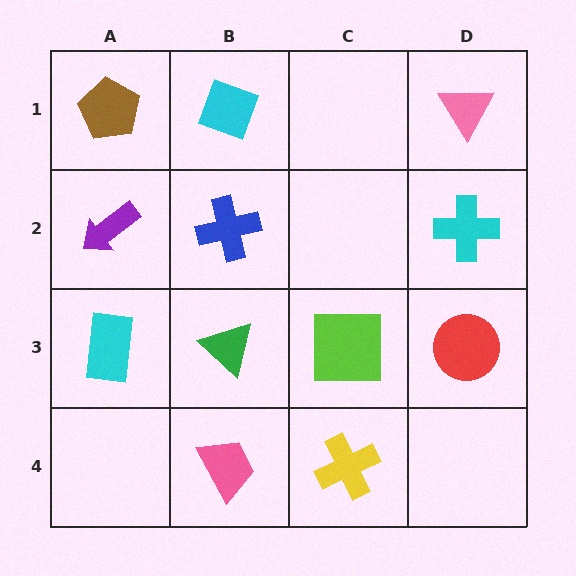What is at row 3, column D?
A red circle.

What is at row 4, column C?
A yellow cross.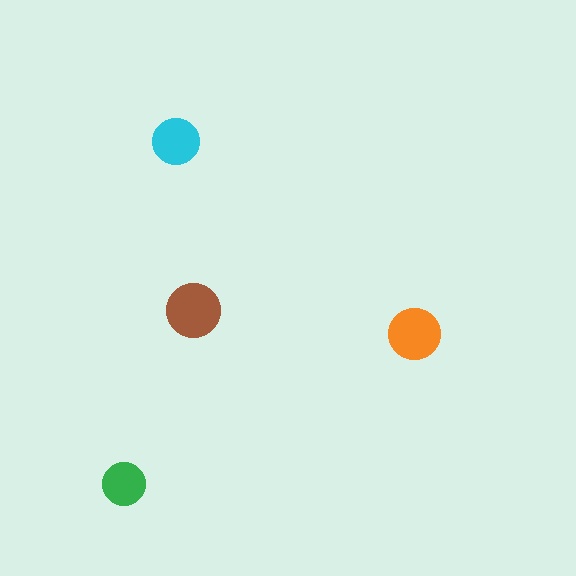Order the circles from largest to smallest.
the brown one, the orange one, the cyan one, the green one.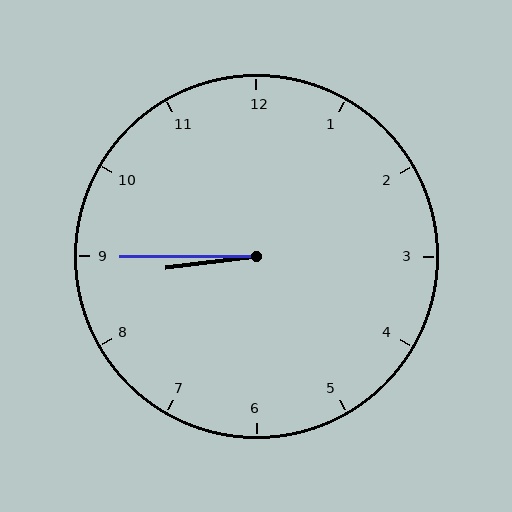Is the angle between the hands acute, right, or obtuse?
It is acute.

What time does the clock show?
8:45.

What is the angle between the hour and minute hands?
Approximately 8 degrees.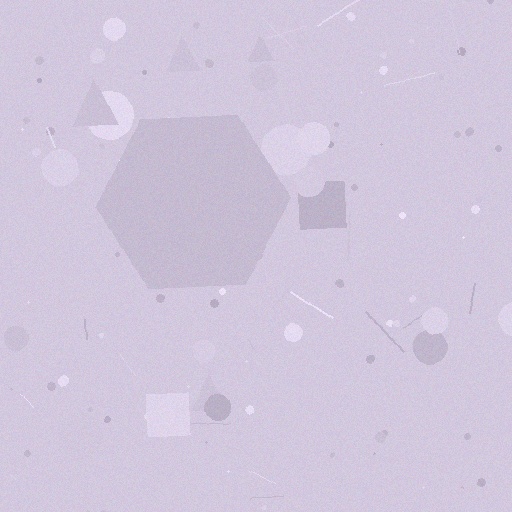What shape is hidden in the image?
A hexagon is hidden in the image.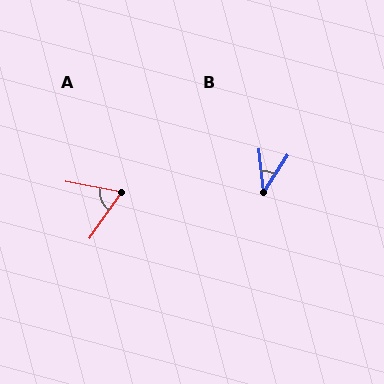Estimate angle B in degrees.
Approximately 39 degrees.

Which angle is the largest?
A, at approximately 65 degrees.